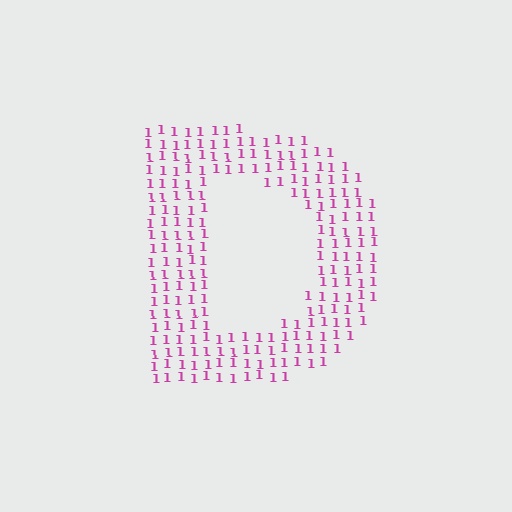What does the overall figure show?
The overall figure shows the letter D.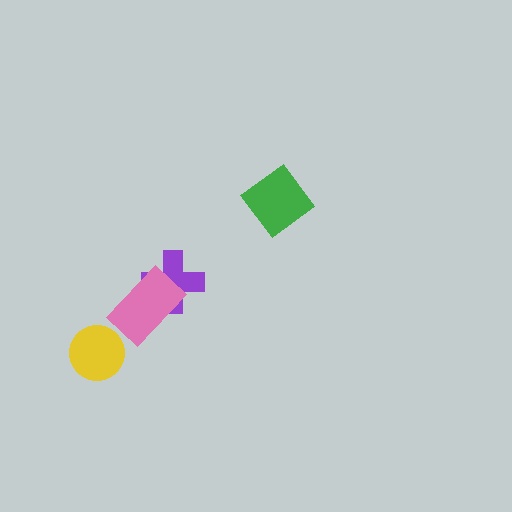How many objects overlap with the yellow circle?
0 objects overlap with the yellow circle.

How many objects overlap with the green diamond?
0 objects overlap with the green diamond.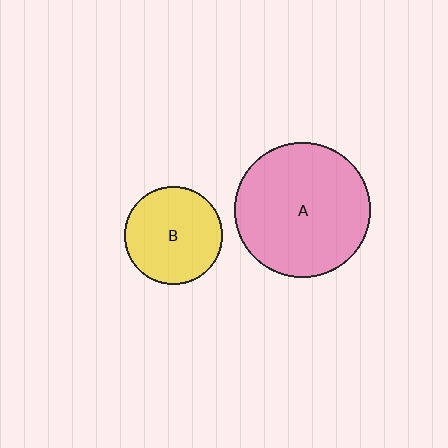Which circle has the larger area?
Circle A (pink).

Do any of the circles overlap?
No, none of the circles overlap.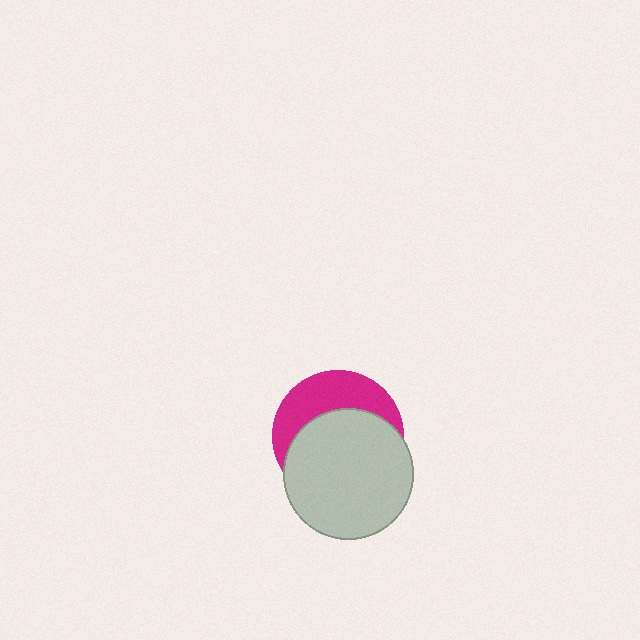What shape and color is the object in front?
The object in front is a light gray circle.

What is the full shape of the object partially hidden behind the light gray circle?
The partially hidden object is a magenta circle.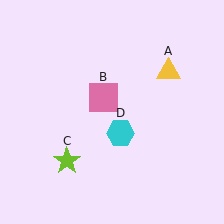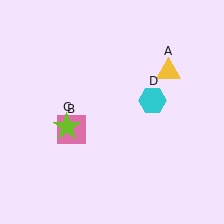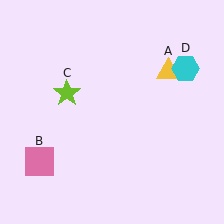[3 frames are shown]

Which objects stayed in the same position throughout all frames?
Yellow triangle (object A) remained stationary.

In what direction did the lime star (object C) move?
The lime star (object C) moved up.